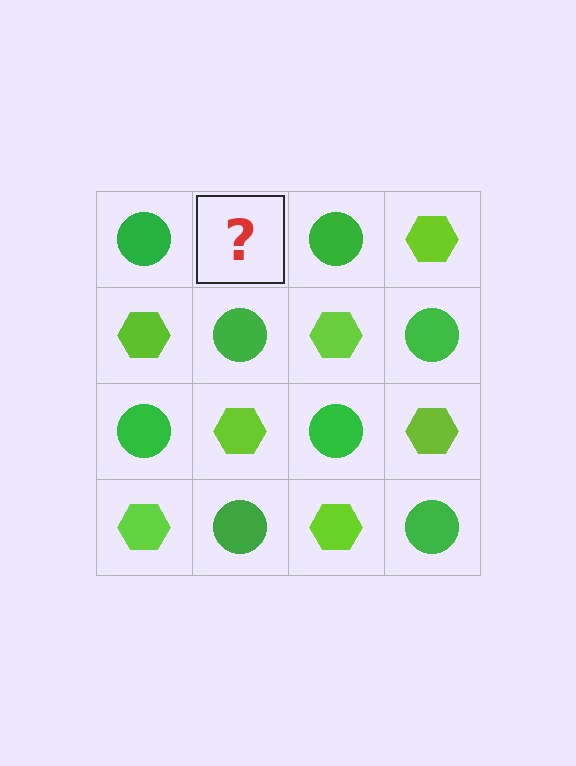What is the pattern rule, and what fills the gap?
The rule is that it alternates green circle and lime hexagon in a checkerboard pattern. The gap should be filled with a lime hexagon.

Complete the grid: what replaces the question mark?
The question mark should be replaced with a lime hexagon.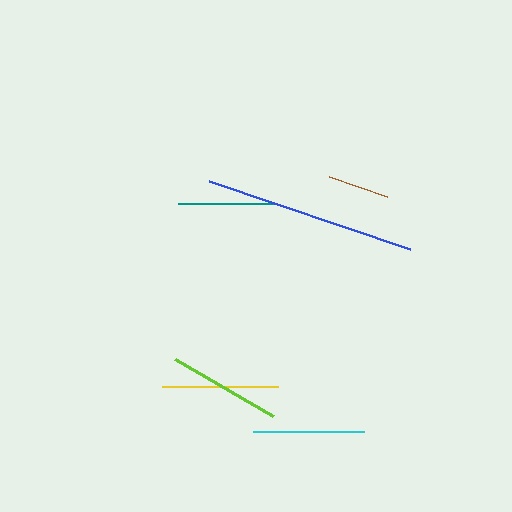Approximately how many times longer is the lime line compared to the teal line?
The lime line is approximately 1.1 times the length of the teal line.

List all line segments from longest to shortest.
From longest to shortest: blue, yellow, lime, cyan, teal, brown.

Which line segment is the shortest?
The brown line is the shortest at approximately 62 pixels.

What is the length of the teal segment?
The teal segment is approximately 98 pixels long.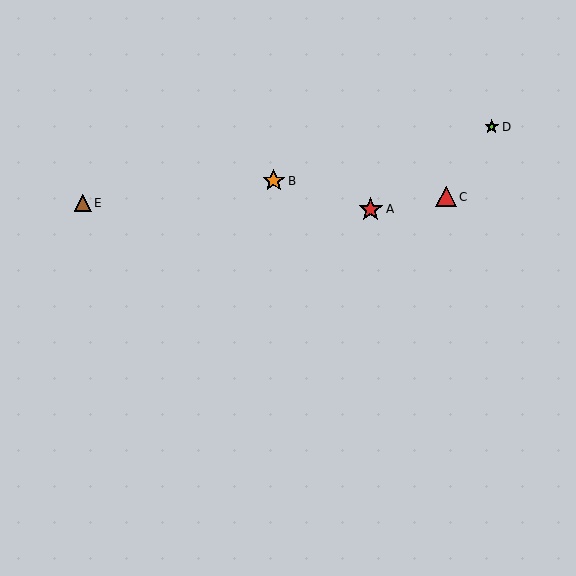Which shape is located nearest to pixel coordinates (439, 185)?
The red triangle (labeled C) at (446, 197) is nearest to that location.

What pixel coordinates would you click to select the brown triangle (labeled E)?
Click at (83, 203) to select the brown triangle E.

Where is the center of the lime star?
The center of the lime star is at (492, 127).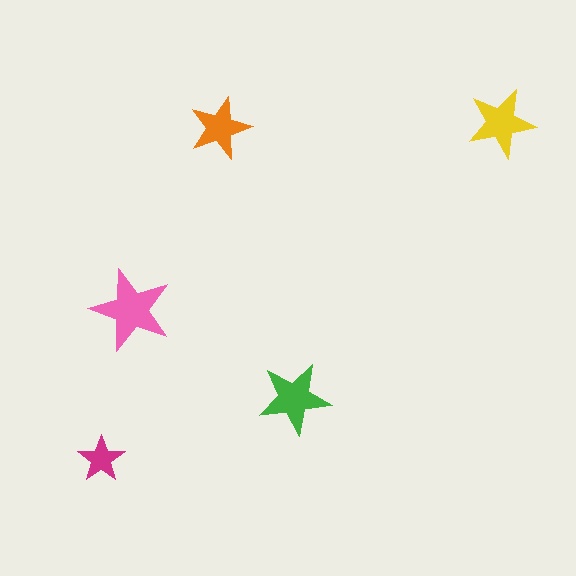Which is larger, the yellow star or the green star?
The green one.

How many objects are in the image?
There are 5 objects in the image.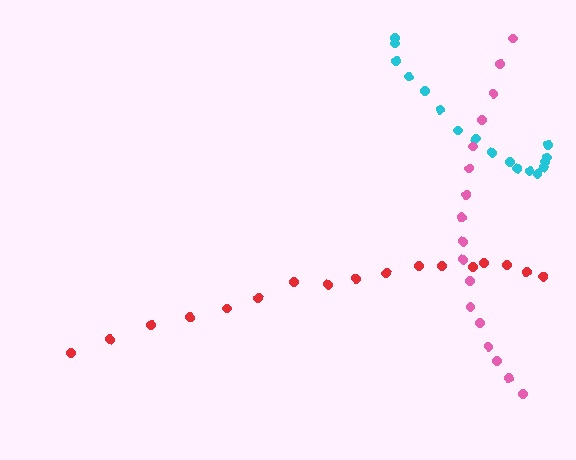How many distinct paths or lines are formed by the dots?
There are 3 distinct paths.